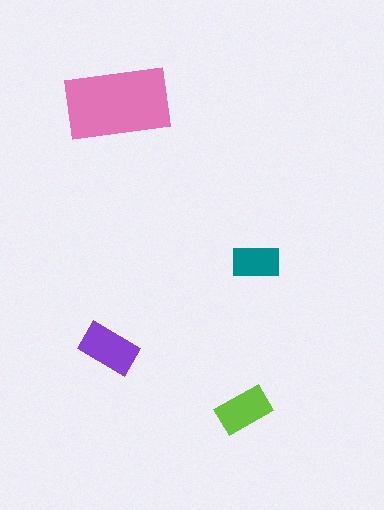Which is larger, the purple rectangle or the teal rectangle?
The purple one.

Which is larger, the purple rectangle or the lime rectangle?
The purple one.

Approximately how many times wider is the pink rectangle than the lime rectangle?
About 2 times wider.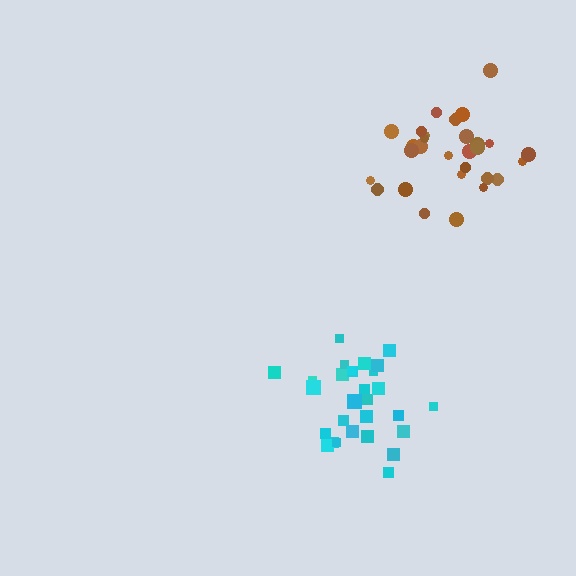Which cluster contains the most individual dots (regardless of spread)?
Brown (29).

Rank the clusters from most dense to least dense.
cyan, brown.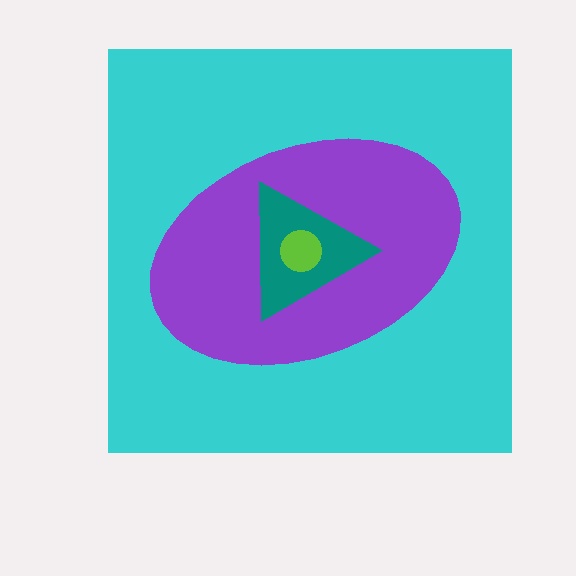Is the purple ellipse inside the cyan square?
Yes.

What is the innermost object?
The lime circle.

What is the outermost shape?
The cyan square.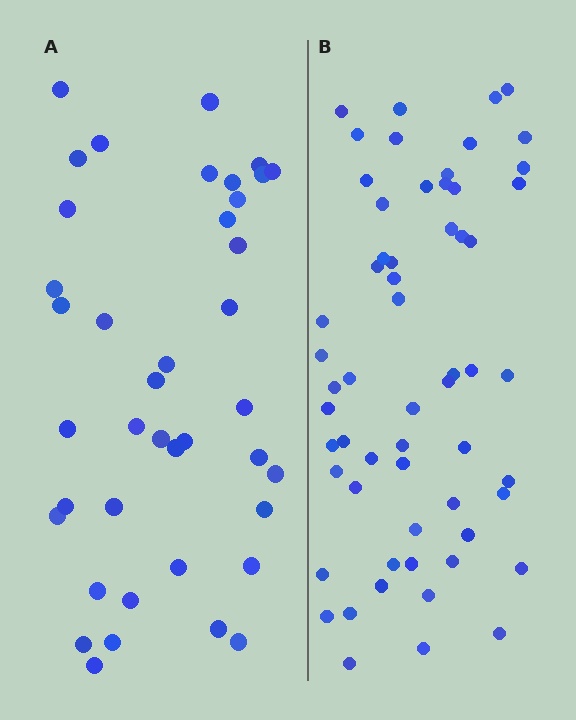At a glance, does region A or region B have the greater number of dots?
Region B (the right region) has more dots.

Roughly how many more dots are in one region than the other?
Region B has approximately 20 more dots than region A.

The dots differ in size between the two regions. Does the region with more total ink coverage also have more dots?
No. Region A has more total ink coverage because its dots are larger, but region B actually contains more individual dots. Total area can be misleading — the number of items is what matters here.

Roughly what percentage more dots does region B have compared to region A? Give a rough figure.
About 50% more.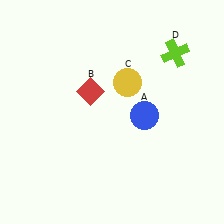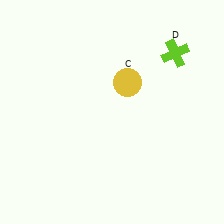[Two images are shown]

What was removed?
The red diamond (B), the blue circle (A) were removed in Image 2.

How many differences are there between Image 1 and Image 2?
There are 2 differences between the two images.